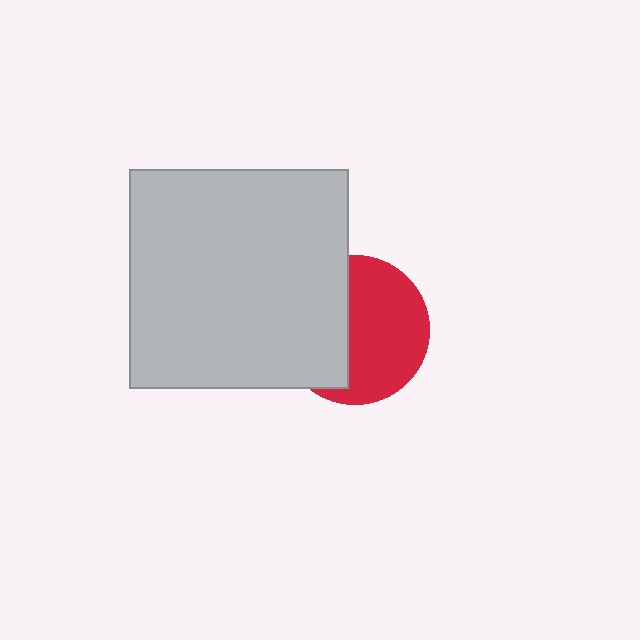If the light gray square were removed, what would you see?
You would see the complete red circle.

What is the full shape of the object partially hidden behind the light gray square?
The partially hidden object is a red circle.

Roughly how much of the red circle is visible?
About half of it is visible (roughly 57%).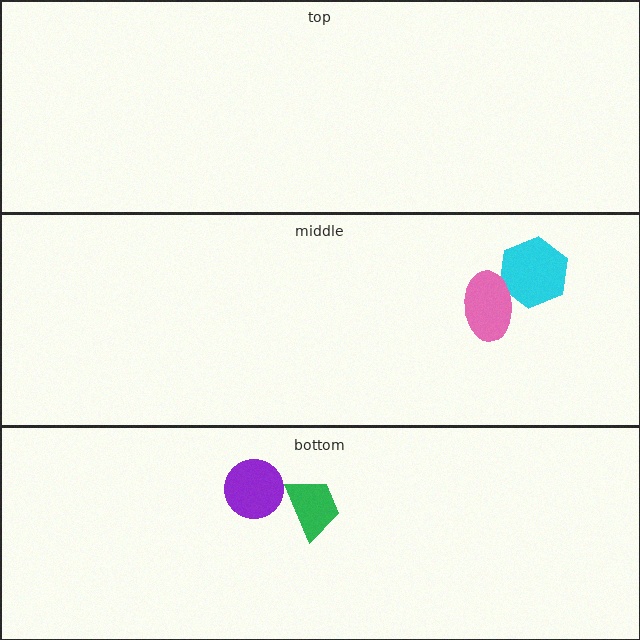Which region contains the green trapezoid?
The bottom region.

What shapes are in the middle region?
The cyan hexagon, the pink ellipse.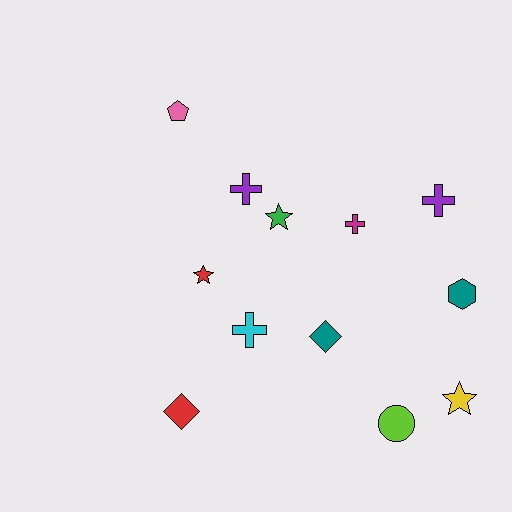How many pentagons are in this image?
There is 1 pentagon.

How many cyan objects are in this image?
There is 1 cyan object.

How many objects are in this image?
There are 12 objects.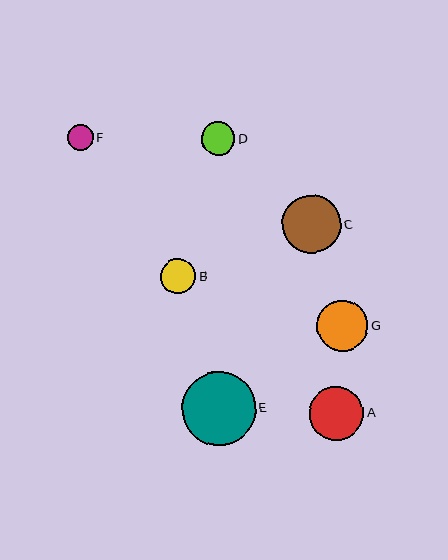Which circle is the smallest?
Circle F is the smallest with a size of approximately 26 pixels.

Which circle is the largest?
Circle E is the largest with a size of approximately 74 pixels.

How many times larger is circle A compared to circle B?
Circle A is approximately 1.5 times the size of circle B.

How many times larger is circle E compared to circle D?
Circle E is approximately 2.2 times the size of circle D.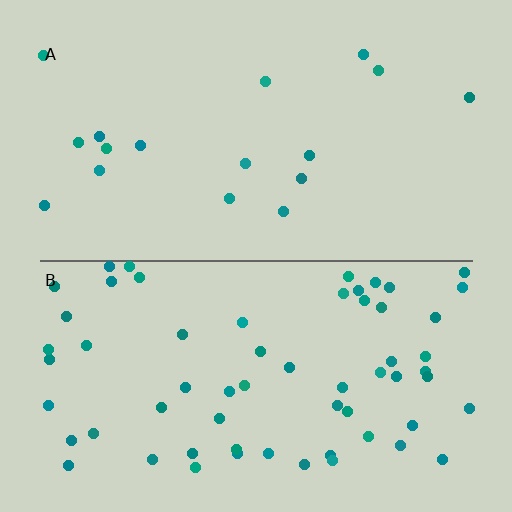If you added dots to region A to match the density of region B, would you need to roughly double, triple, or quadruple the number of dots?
Approximately quadruple.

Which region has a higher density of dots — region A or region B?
B (the bottom).